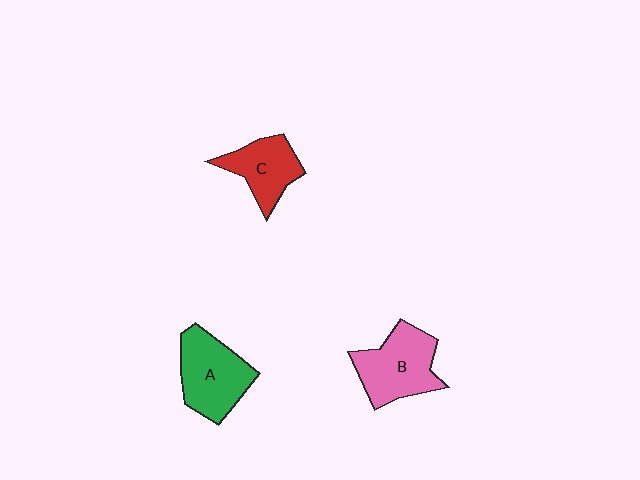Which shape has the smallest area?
Shape C (red).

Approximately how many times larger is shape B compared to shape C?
Approximately 1.3 times.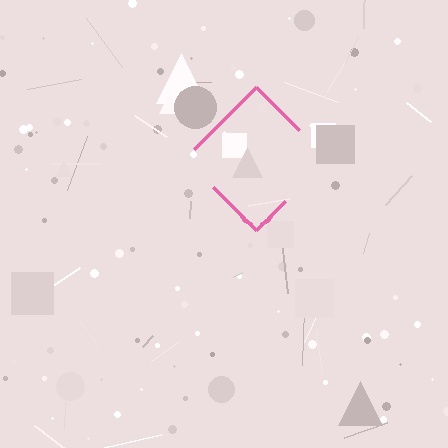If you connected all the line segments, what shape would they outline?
They would outline a diamond.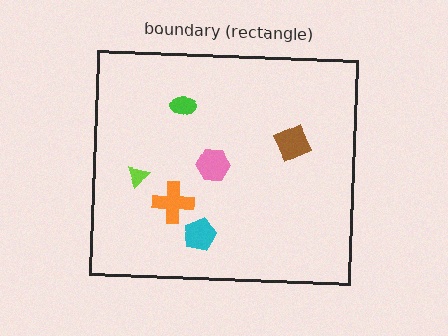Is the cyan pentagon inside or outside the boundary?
Inside.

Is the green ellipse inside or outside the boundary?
Inside.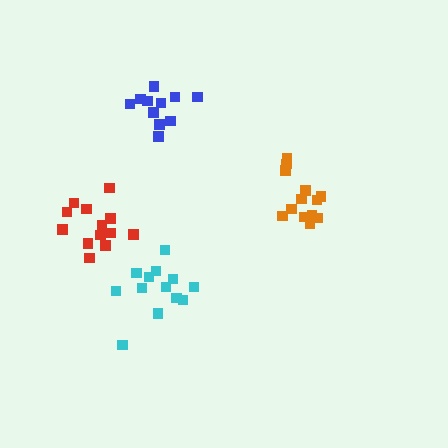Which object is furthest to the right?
The orange cluster is rightmost.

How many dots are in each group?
Group 1: 13 dots, Group 2: 11 dots, Group 3: 13 dots, Group 4: 13 dots (50 total).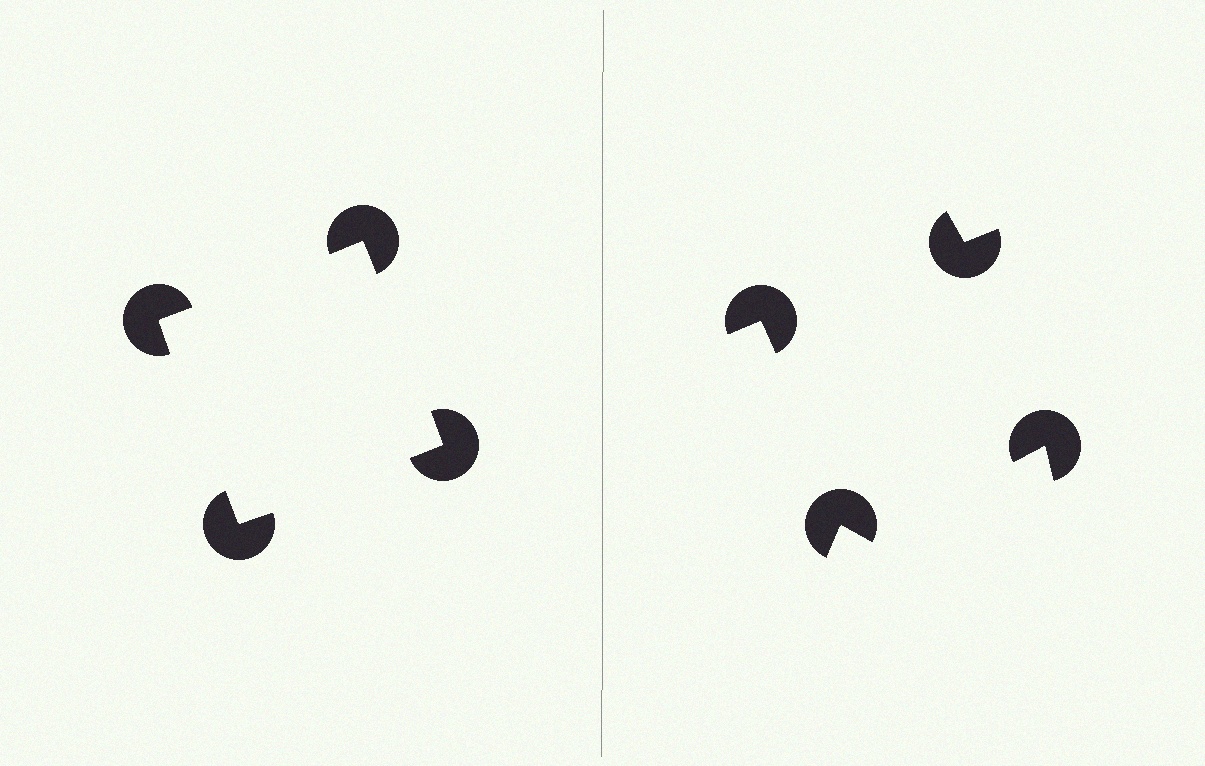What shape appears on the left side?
An illusory square.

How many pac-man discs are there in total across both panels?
8 — 4 on each side.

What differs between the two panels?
The pac-man discs are positioned identically on both sides; only the wedge orientations differ. On the left they align to a square; on the right they are misaligned.